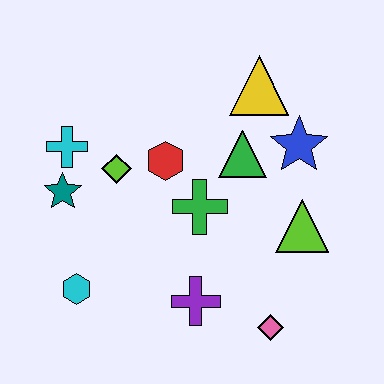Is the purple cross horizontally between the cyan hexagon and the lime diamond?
No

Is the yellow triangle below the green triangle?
No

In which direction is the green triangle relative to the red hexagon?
The green triangle is to the right of the red hexagon.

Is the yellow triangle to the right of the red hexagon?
Yes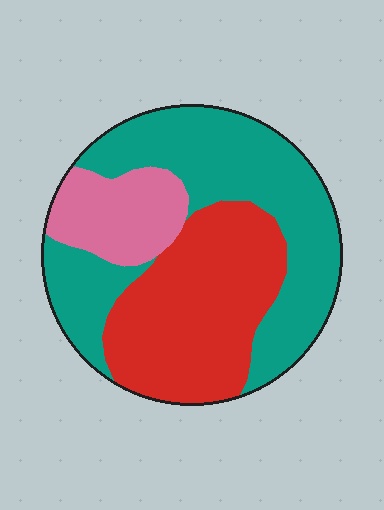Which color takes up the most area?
Teal, at roughly 50%.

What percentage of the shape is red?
Red covers 37% of the shape.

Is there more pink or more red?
Red.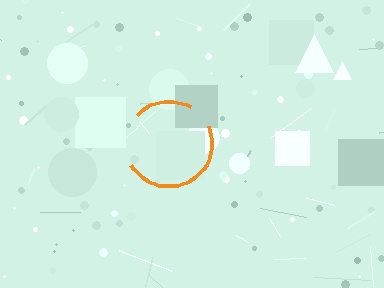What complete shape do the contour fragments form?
The contour fragments form a circle.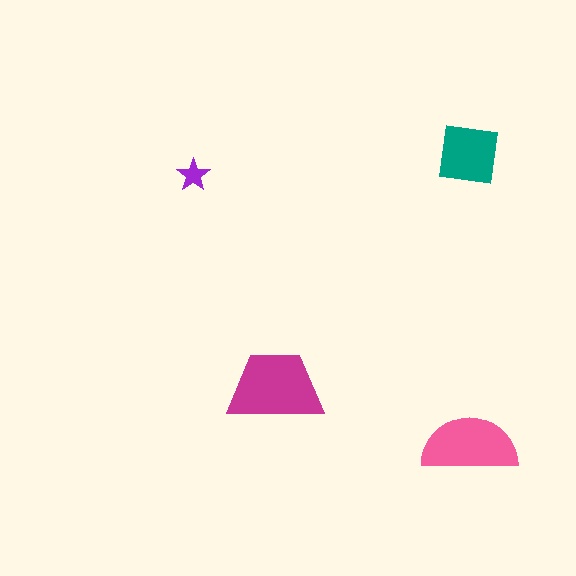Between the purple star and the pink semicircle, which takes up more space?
The pink semicircle.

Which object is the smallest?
The purple star.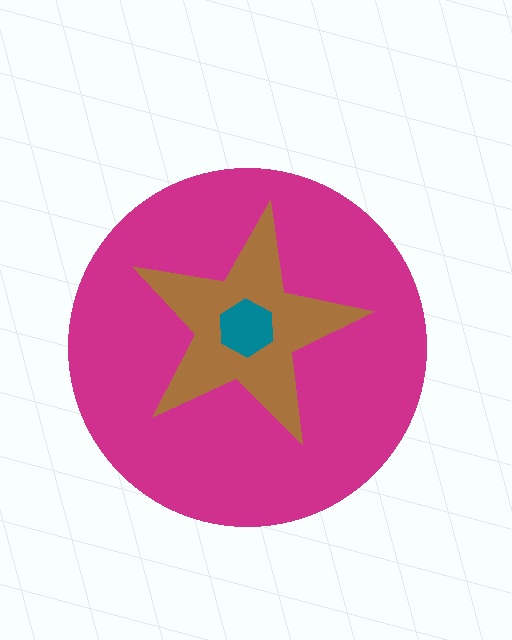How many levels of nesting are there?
3.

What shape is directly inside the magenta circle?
The brown star.